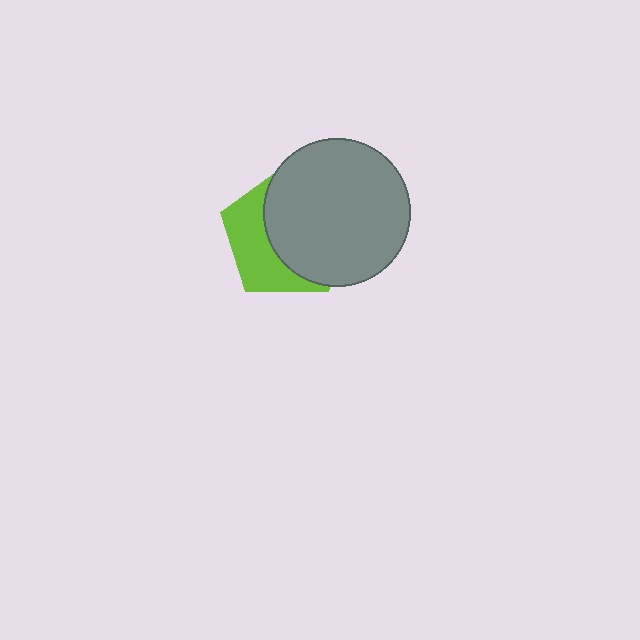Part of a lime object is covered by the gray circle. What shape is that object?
It is a pentagon.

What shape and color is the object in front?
The object in front is a gray circle.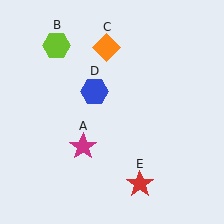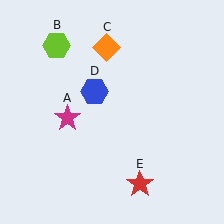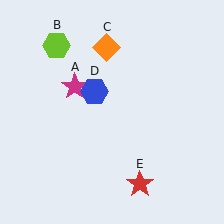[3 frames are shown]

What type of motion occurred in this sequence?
The magenta star (object A) rotated clockwise around the center of the scene.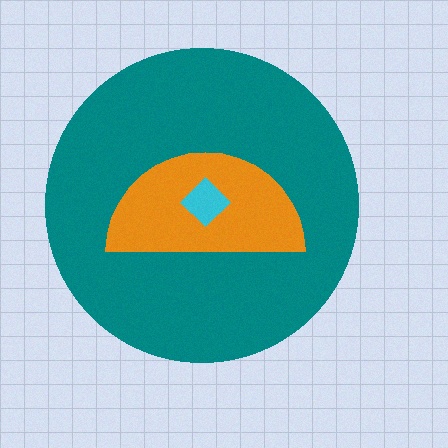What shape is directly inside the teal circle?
The orange semicircle.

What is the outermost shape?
The teal circle.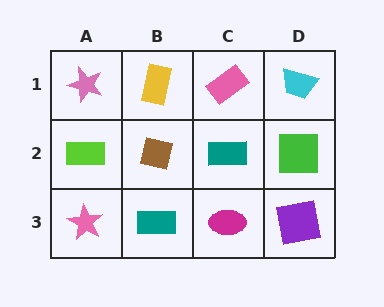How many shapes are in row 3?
4 shapes.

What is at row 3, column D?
A purple square.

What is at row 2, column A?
A lime rectangle.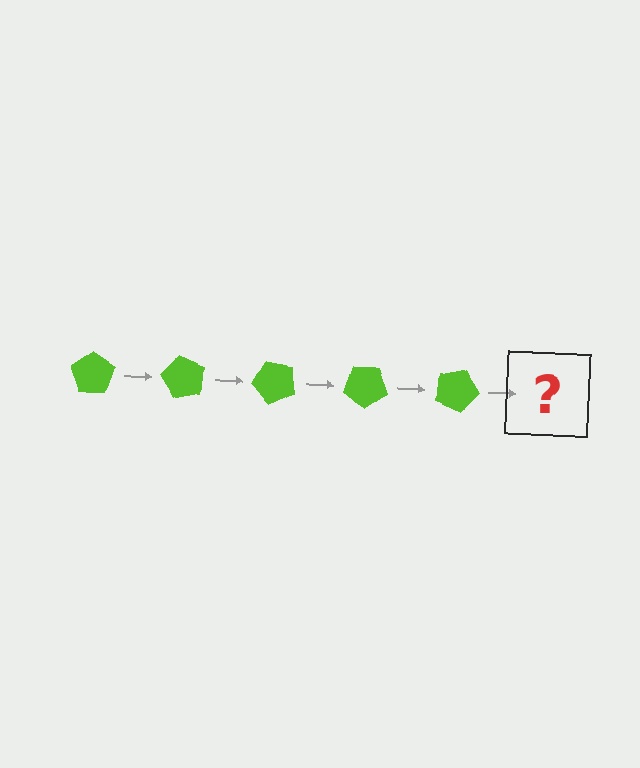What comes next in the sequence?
The next element should be a lime pentagon rotated 300 degrees.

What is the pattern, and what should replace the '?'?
The pattern is that the pentagon rotates 60 degrees each step. The '?' should be a lime pentagon rotated 300 degrees.